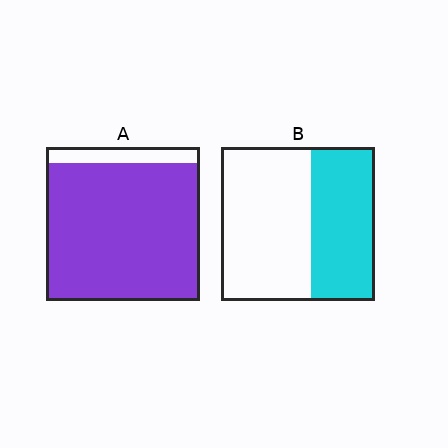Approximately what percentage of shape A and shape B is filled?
A is approximately 90% and B is approximately 40%.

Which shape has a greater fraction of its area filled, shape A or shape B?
Shape A.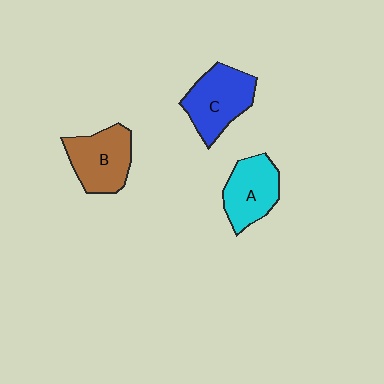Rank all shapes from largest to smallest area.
From largest to smallest: C (blue), B (brown), A (cyan).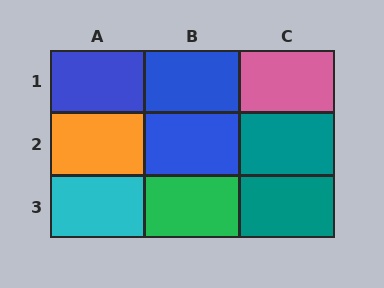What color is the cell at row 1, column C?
Pink.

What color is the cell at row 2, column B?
Blue.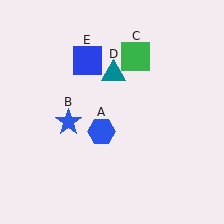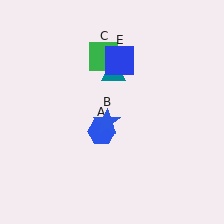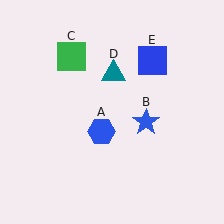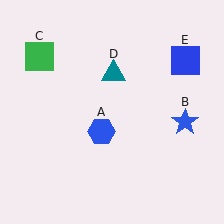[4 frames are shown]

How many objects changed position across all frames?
3 objects changed position: blue star (object B), green square (object C), blue square (object E).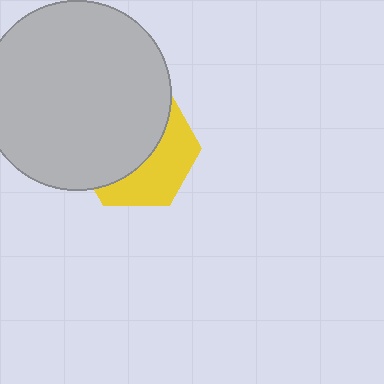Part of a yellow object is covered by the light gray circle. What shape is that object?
It is a hexagon.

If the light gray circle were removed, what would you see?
You would see the complete yellow hexagon.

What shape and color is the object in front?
The object in front is a light gray circle.